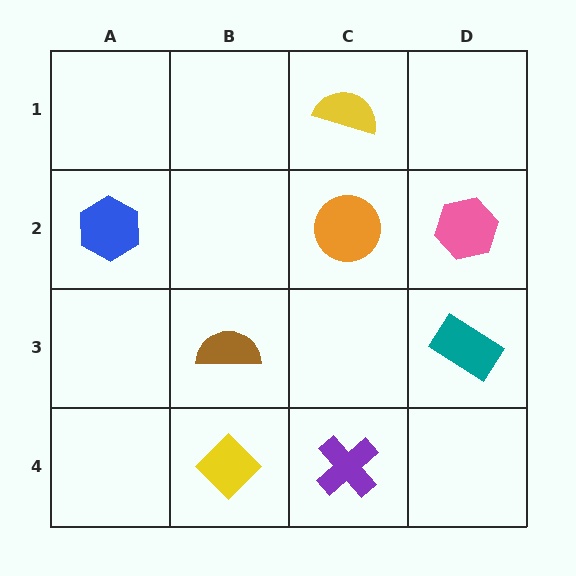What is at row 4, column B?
A yellow diamond.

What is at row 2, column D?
A pink hexagon.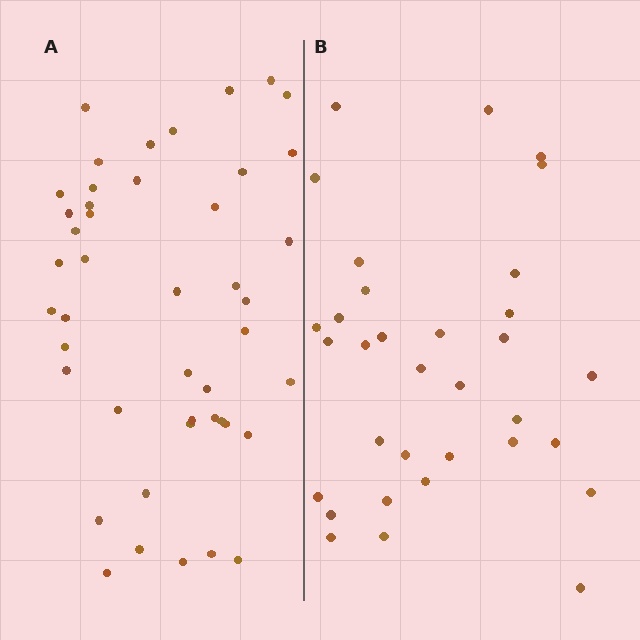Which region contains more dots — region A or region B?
Region A (the left region) has more dots.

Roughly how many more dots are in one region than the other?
Region A has roughly 12 or so more dots than region B.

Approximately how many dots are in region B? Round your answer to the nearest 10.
About 30 dots. (The exact count is 33, which rounds to 30.)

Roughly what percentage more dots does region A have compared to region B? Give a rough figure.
About 35% more.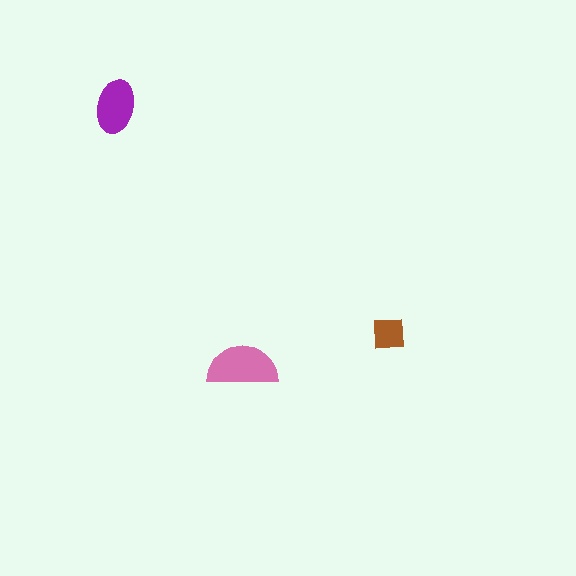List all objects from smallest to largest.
The brown square, the purple ellipse, the pink semicircle.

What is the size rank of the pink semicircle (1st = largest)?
1st.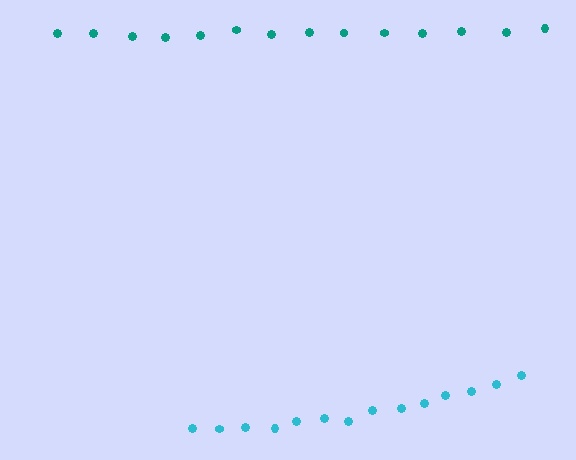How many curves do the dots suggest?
There are 2 distinct paths.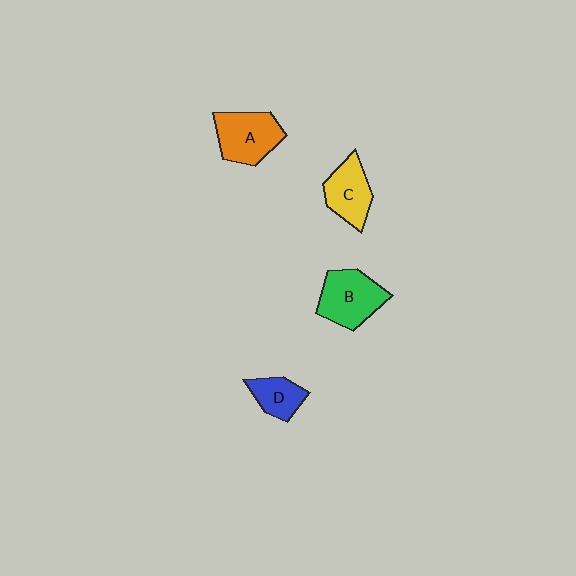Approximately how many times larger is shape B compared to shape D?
Approximately 1.7 times.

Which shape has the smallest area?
Shape D (blue).